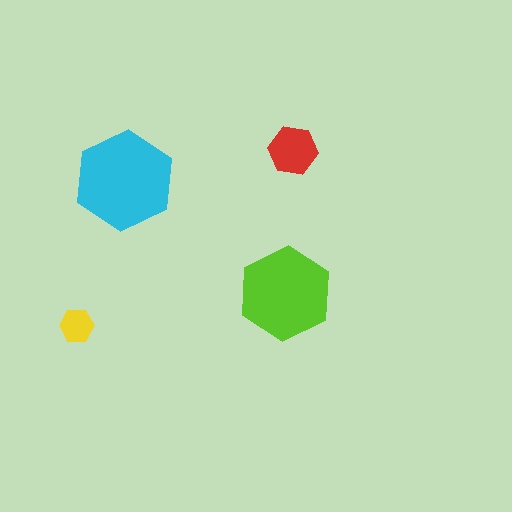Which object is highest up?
The red hexagon is topmost.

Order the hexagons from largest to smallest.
the cyan one, the lime one, the red one, the yellow one.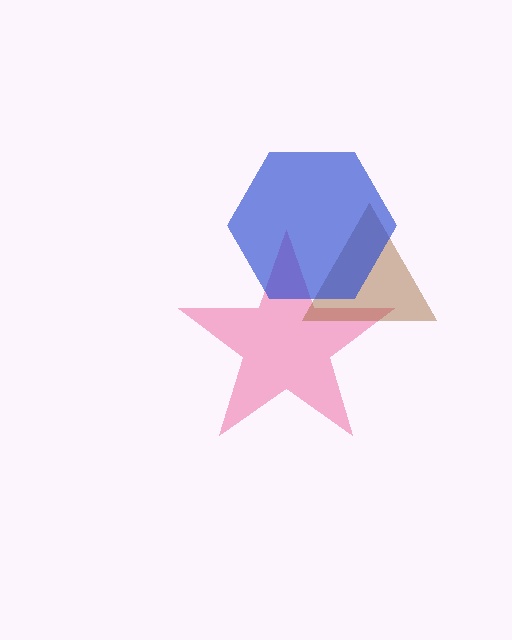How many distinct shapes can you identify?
There are 3 distinct shapes: a pink star, a brown triangle, a blue hexagon.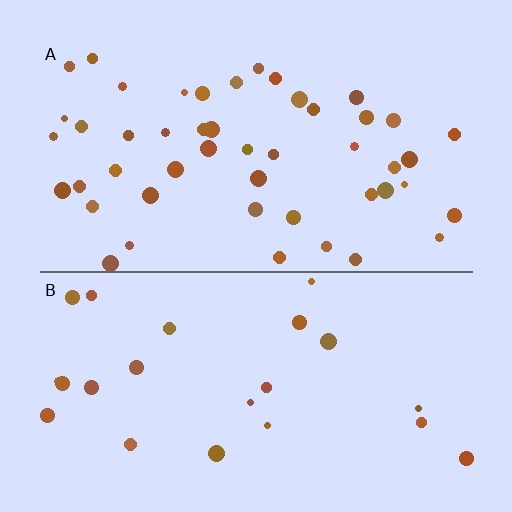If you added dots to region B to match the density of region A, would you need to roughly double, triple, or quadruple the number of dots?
Approximately double.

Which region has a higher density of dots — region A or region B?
A (the top).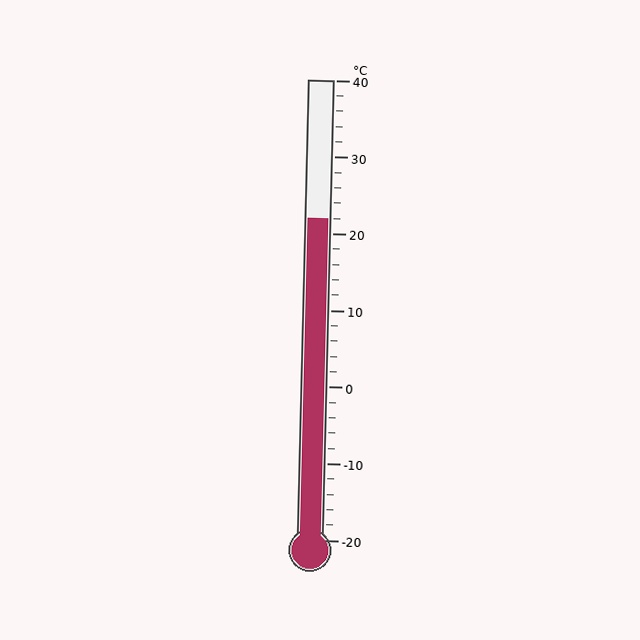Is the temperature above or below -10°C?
The temperature is above -10°C.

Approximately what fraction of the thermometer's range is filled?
The thermometer is filled to approximately 70% of its range.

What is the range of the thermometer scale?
The thermometer scale ranges from -20°C to 40°C.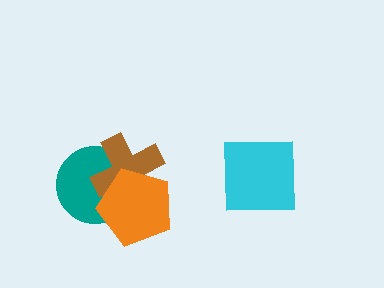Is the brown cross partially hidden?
Yes, it is partially covered by another shape.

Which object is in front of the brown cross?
The orange pentagon is in front of the brown cross.